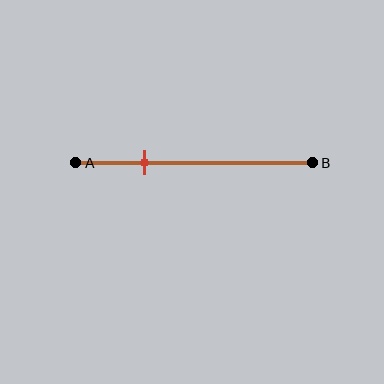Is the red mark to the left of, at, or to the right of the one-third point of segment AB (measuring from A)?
The red mark is to the left of the one-third point of segment AB.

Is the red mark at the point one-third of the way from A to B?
No, the mark is at about 30% from A, not at the 33% one-third point.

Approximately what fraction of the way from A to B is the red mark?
The red mark is approximately 30% of the way from A to B.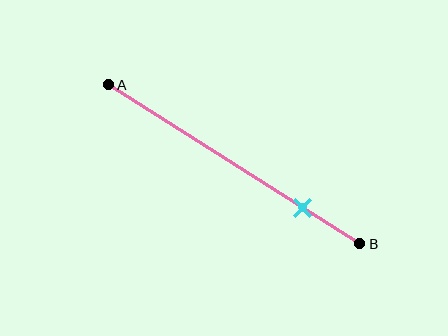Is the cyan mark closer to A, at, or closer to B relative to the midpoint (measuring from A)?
The cyan mark is closer to point B than the midpoint of segment AB.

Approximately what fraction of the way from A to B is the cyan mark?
The cyan mark is approximately 75% of the way from A to B.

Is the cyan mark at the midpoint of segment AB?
No, the mark is at about 75% from A, not at the 50% midpoint.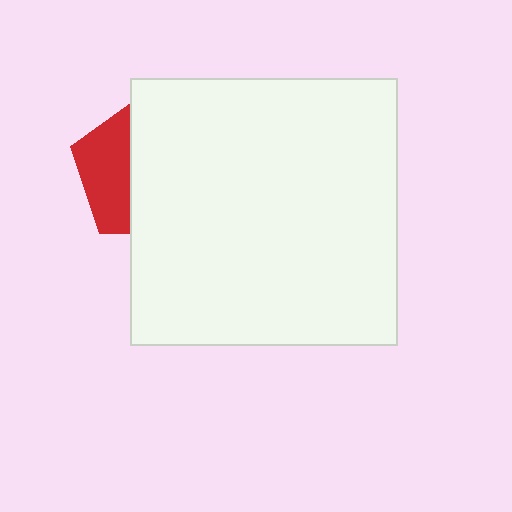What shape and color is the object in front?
The object in front is a white square.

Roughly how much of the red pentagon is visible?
A small part of it is visible (roughly 35%).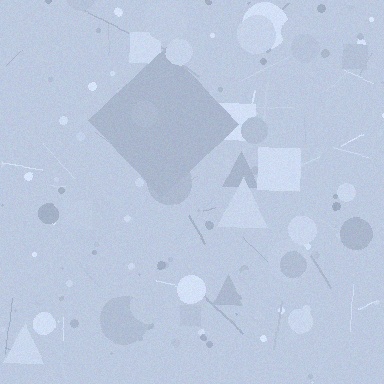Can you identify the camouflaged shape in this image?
The camouflaged shape is a diamond.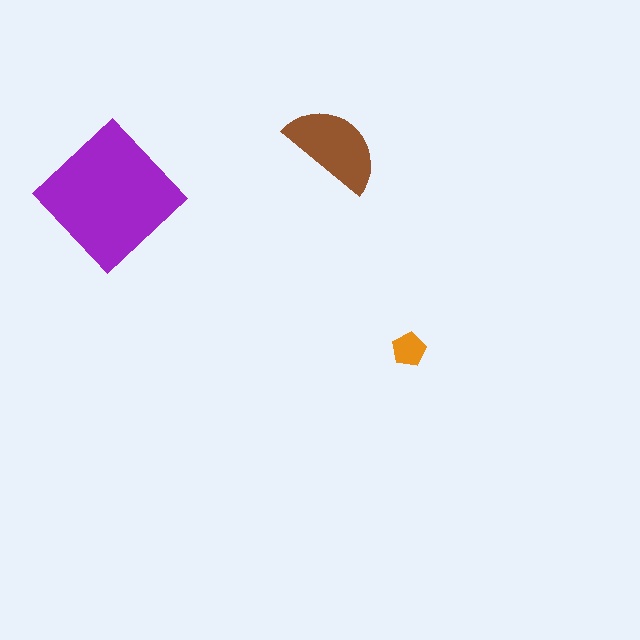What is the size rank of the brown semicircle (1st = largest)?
2nd.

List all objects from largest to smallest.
The purple diamond, the brown semicircle, the orange pentagon.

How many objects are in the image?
There are 3 objects in the image.